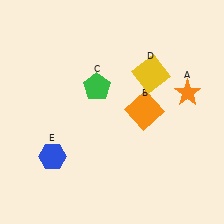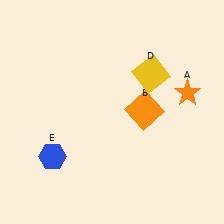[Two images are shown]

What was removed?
The green pentagon (C) was removed in Image 2.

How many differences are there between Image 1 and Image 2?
There is 1 difference between the two images.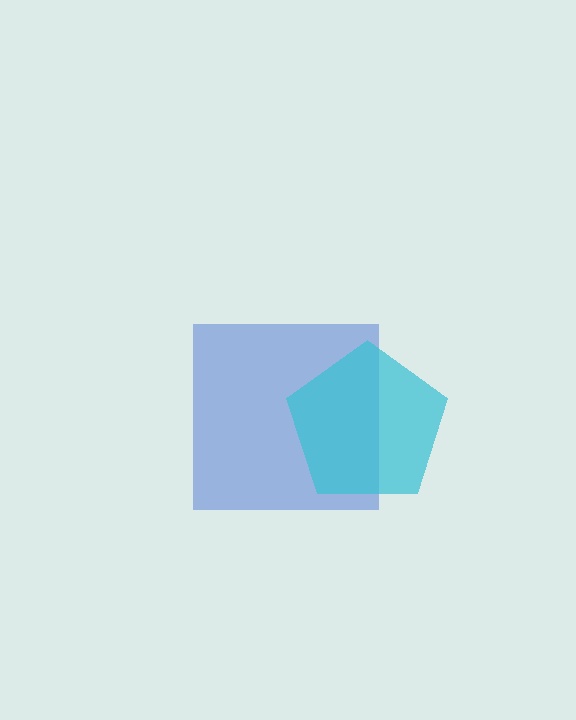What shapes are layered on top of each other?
The layered shapes are: a blue square, a cyan pentagon.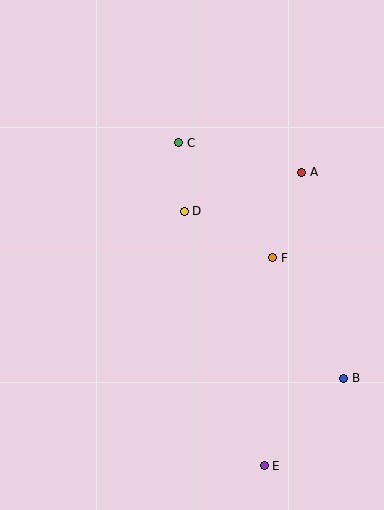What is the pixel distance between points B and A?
The distance between B and A is 210 pixels.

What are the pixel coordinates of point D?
Point D is at (184, 211).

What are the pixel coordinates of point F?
Point F is at (273, 258).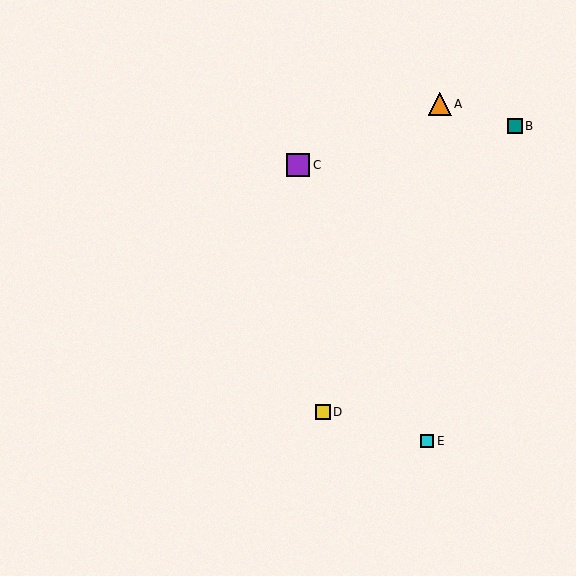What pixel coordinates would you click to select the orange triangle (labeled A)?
Click at (440, 104) to select the orange triangle A.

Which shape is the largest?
The purple square (labeled C) is the largest.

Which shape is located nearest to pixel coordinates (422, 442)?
The cyan square (labeled E) at (427, 441) is nearest to that location.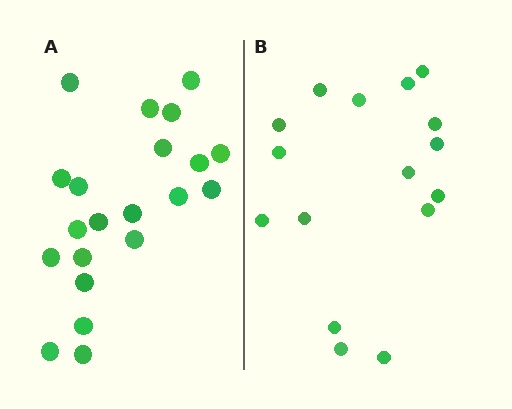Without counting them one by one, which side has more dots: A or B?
Region A (the left region) has more dots.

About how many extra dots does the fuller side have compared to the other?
Region A has about 5 more dots than region B.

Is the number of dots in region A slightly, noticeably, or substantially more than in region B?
Region A has noticeably more, but not dramatically so. The ratio is roughly 1.3 to 1.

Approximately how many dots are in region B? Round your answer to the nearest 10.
About 20 dots. (The exact count is 16, which rounds to 20.)